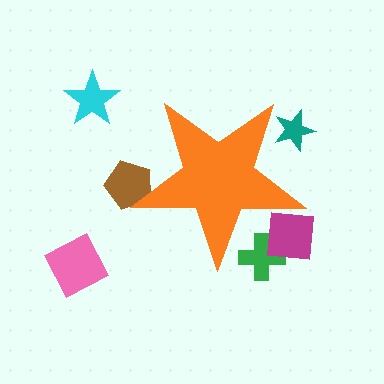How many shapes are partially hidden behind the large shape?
4 shapes are partially hidden.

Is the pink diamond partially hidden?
No, the pink diamond is fully visible.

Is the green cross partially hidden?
Yes, the green cross is partially hidden behind the orange star.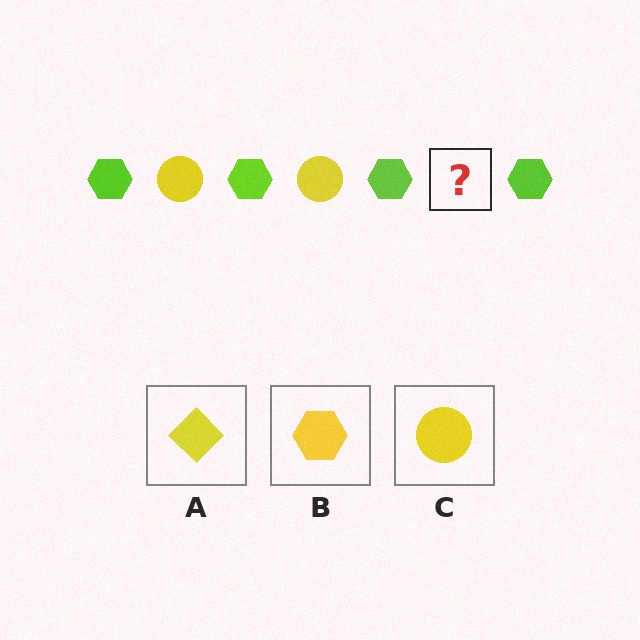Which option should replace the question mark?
Option C.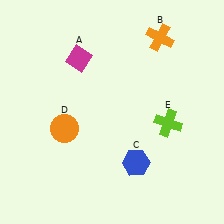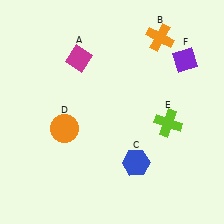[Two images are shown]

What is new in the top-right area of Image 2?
A purple diamond (F) was added in the top-right area of Image 2.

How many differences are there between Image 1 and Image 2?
There is 1 difference between the two images.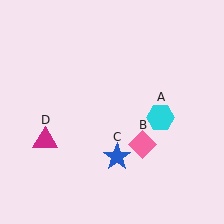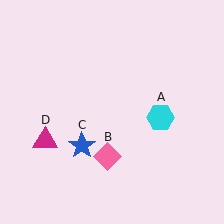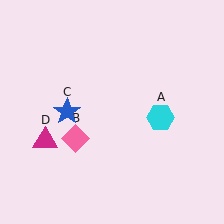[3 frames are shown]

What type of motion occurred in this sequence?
The pink diamond (object B), blue star (object C) rotated clockwise around the center of the scene.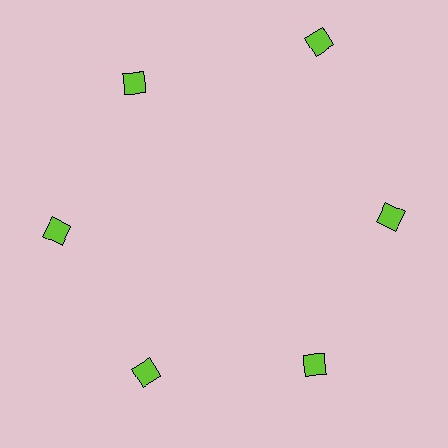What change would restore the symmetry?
The symmetry would be restored by moving it inward, back onto the ring so that all 6 squares sit at equal angles and equal distance from the center.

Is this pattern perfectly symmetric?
No. The 6 lime squares are arranged in a ring, but one element near the 1 o'clock position is pushed outward from the center, breaking the 6-fold rotational symmetry.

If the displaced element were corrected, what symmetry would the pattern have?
It would have 6-fold rotational symmetry — the pattern would map onto itself every 60 degrees.